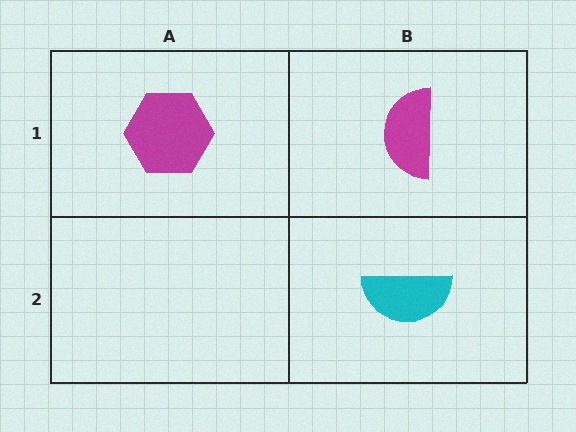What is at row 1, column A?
A magenta hexagon.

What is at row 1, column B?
A magenta semicircle.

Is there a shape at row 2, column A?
No, that cell is empty.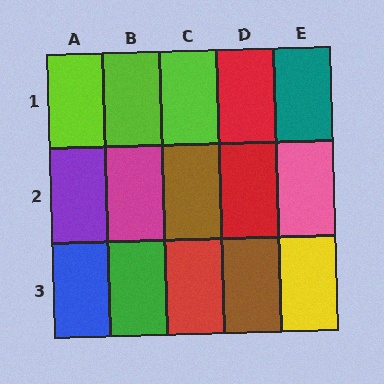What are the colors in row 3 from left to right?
Blue, green, red, brown, yellow.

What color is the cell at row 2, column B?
Magenta.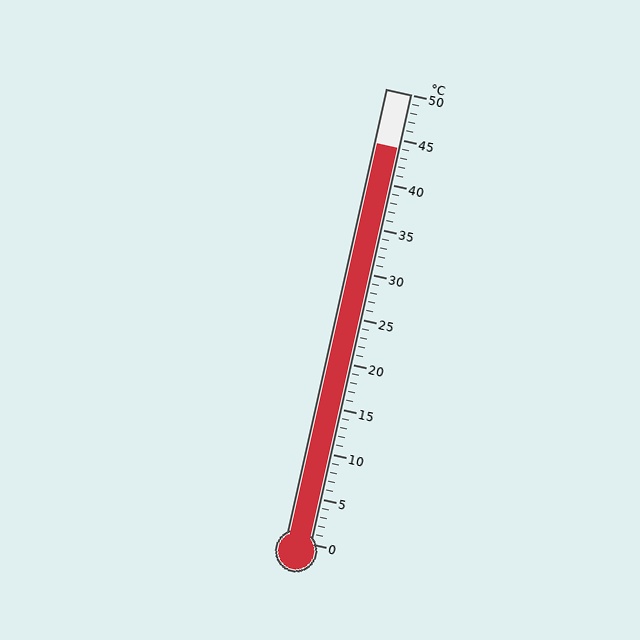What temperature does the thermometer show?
The thermometer shows approximately 44°C.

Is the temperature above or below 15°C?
The temperature is above 15°C.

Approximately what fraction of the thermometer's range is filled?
The thermometer is filled to approximately 90% of its range.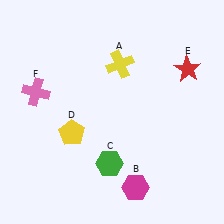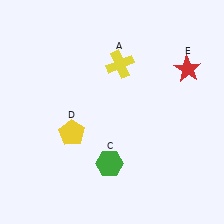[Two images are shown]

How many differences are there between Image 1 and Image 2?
There are 2 differences between the two images.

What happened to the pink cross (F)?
The pink cross (F) was removed in Image 2. It was in the top-left area of Image 1.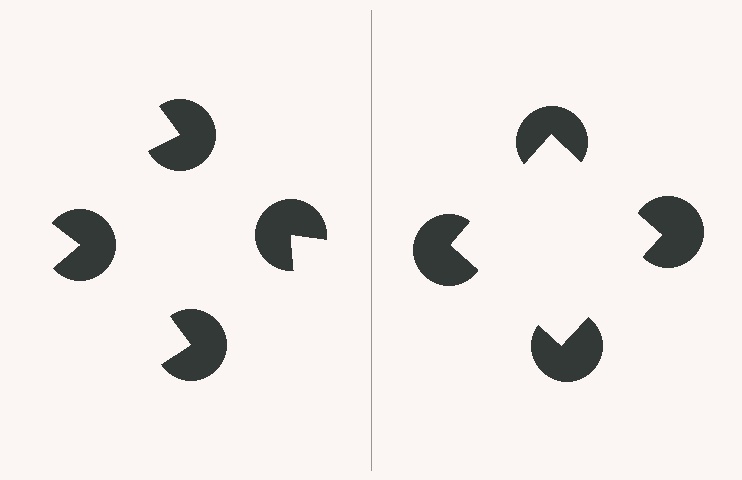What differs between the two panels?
The pac-man discs are positioned identically on both sides; only the wedge orientations differ. On the right they align to a square; on the left they are misaligned.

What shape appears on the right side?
An illusory square.